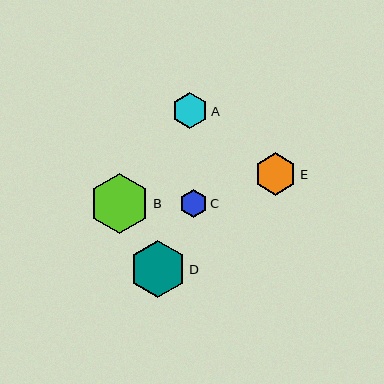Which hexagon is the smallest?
Hexagon C is the smallest with a size of approximately 28 pixels.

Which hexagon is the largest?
Hexagon B is the largest with a size of approximately 60 pixels.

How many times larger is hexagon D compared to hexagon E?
Hexagon D is approximately 1.3 times the size of hexagon E.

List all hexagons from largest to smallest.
From largest to smallest: B, D, E, A, C.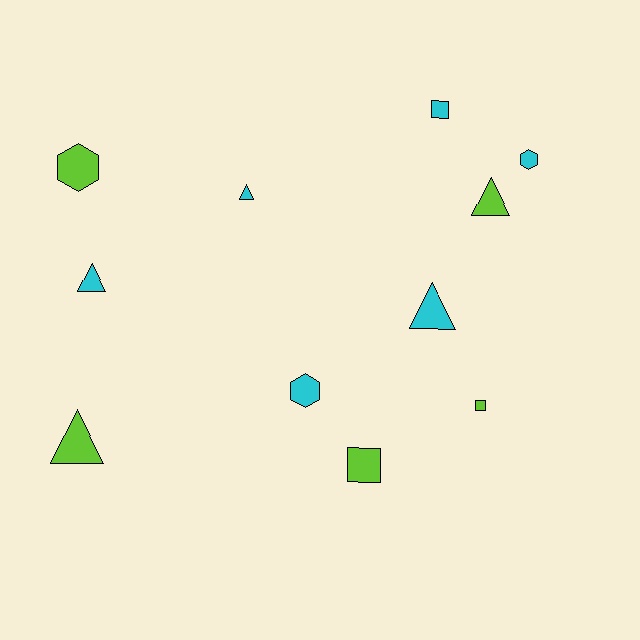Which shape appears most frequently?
Triangle, with 5 objects.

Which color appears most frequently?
Cyan, with 6 objects.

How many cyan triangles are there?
There are 3 cyan triangles.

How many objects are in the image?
There are 11 objects.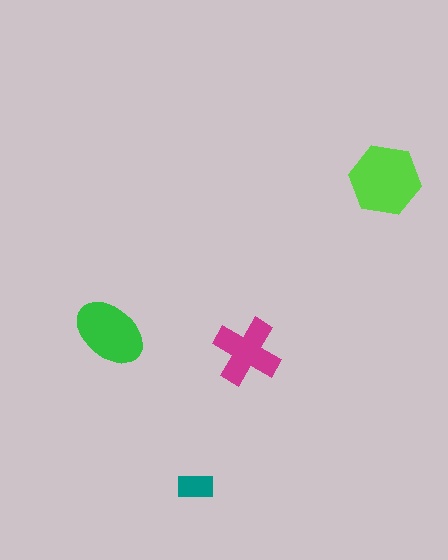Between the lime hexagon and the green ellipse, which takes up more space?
The lime hexagon.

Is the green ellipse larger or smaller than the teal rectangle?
Larger.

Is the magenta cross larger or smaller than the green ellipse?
Smaller.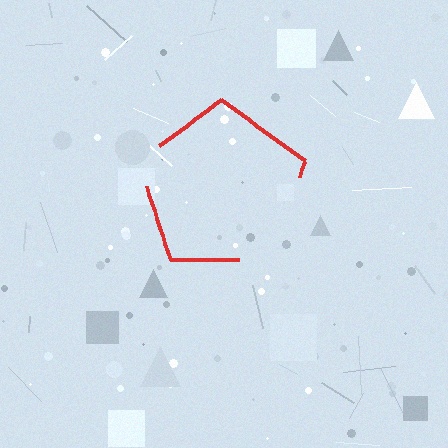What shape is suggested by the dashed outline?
The dashed outline suggests a pentagon.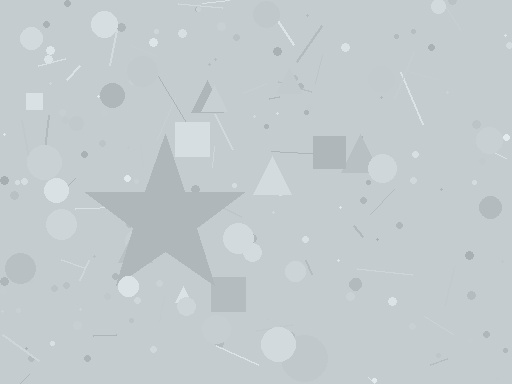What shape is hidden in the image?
A star is hidden in the image.